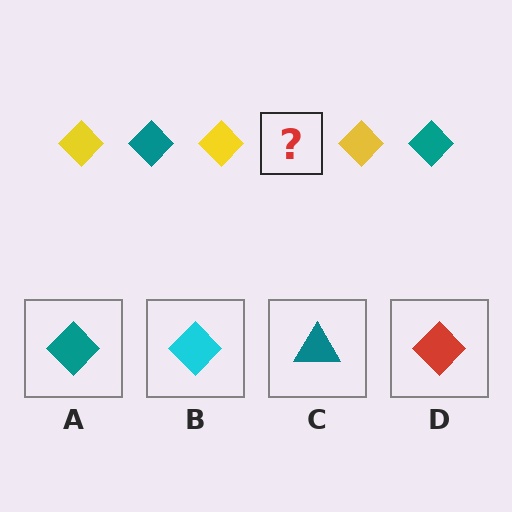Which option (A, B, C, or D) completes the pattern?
A.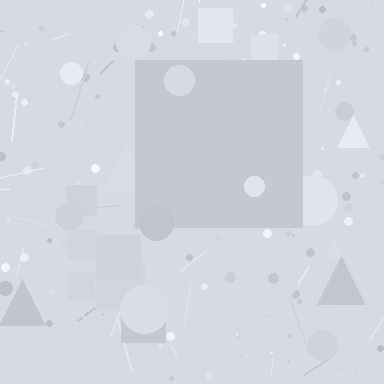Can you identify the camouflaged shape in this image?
The camouflaged shape is a square.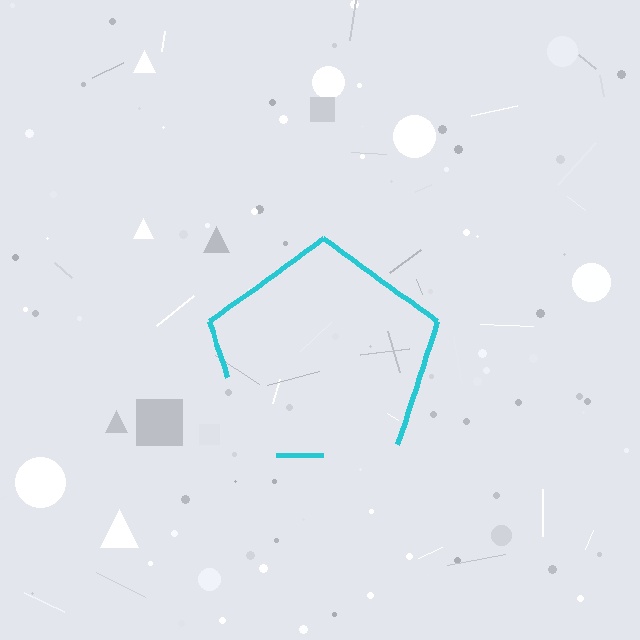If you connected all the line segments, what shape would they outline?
They would outline a pentagon.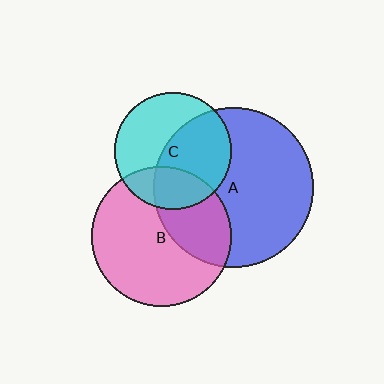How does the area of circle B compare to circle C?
Approximately 1.4 times.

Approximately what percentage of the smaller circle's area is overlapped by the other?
Approximately 25%.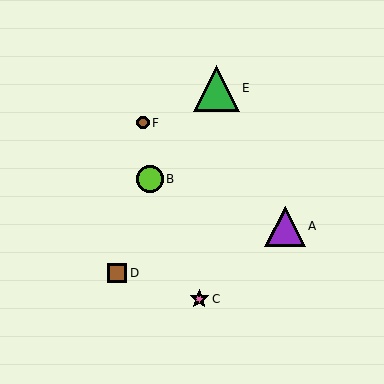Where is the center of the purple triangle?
The center of the purple triangle is at (285, 226).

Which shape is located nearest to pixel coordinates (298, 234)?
The purple triangle (labeled A) at (285, 226) is nearest to that location.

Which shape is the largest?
The green triangle (labeled E) is the largest.